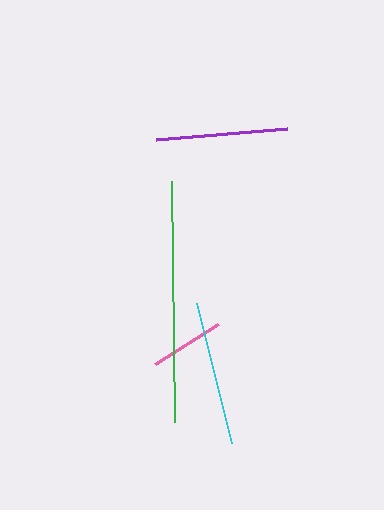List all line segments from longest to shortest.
From longest to shortest: green, cyan, purple, pink.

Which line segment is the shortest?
The pink line is the shortest at approximately 74 pixels.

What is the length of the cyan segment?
The cyan segment is approximately 145 pixels long.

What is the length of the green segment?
The green segment is approximately 241 pixels long.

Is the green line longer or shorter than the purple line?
The green line is longer than the purple line.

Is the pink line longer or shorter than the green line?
The green line is longer than the pink line.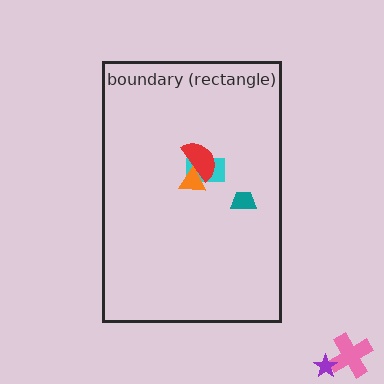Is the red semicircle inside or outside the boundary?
Inside.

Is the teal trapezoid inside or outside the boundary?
Inside.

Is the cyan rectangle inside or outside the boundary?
Inside.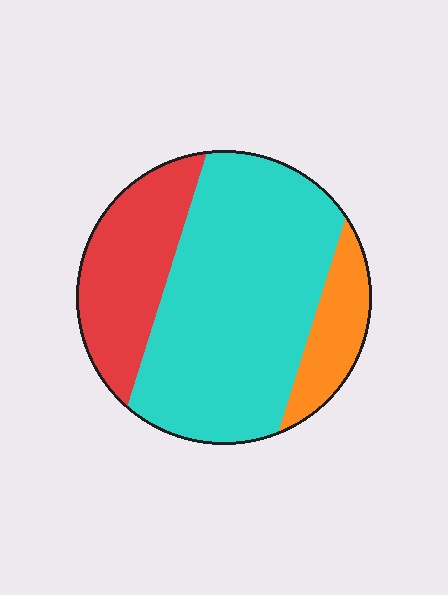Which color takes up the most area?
Cyan, at roughly 60%.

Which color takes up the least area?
Orange, at roughly 15%.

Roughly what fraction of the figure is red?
Red covers about 25% of the figure.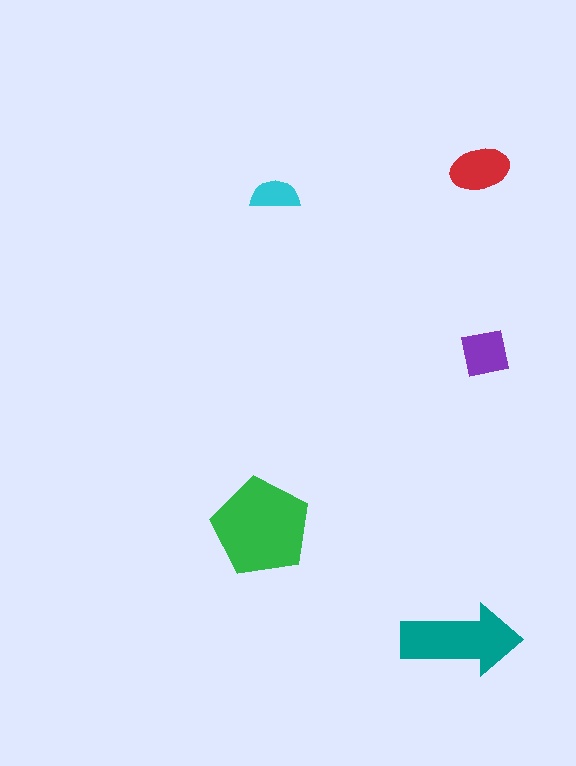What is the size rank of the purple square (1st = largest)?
4th.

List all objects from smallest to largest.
The cyan semicircle, the purple square, the red ellipse, the teal arrow, the green pentagon.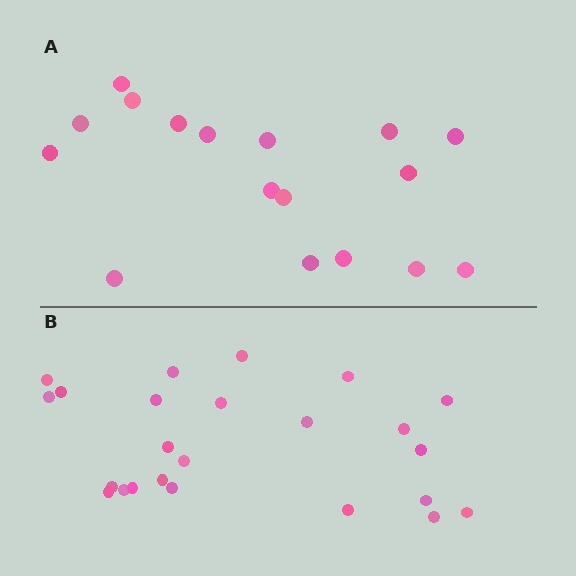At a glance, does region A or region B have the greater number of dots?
Region B (the bottom region) has more dots.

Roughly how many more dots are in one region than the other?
Region B has roughly 8 or so more dots than region A.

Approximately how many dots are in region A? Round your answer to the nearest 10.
About 20 dots. (The exact count is 17, which rounds to 20.)